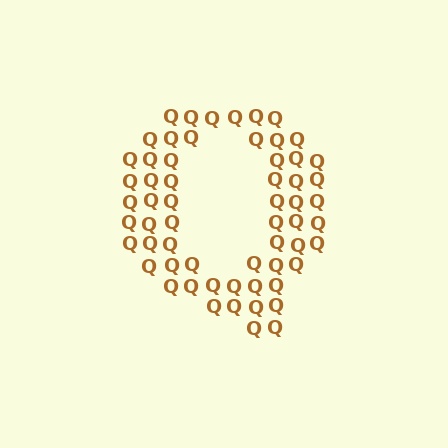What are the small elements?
The small elements are letter Q's.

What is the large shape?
The large shape is the letter Q.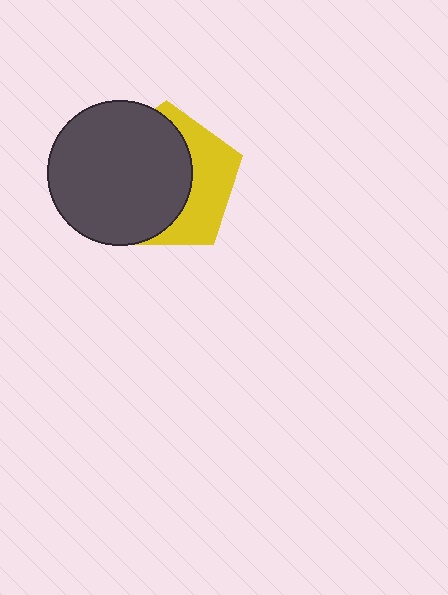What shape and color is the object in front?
The object in front is a dark gray circle.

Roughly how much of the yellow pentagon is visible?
A small part of it is visible (roughly 39%).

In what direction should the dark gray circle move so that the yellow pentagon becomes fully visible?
The dark gray circle should move left. That is the shortest direction to clear the overlap and leave the yellow pentagon fully visible.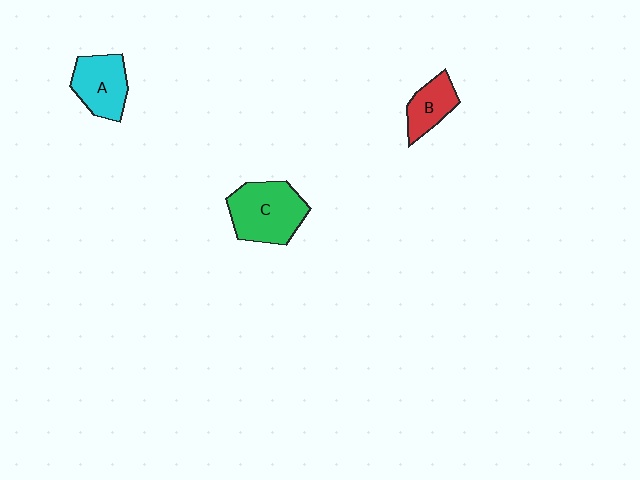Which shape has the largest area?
Shape C (green).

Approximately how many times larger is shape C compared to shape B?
Approximately 1.9 times.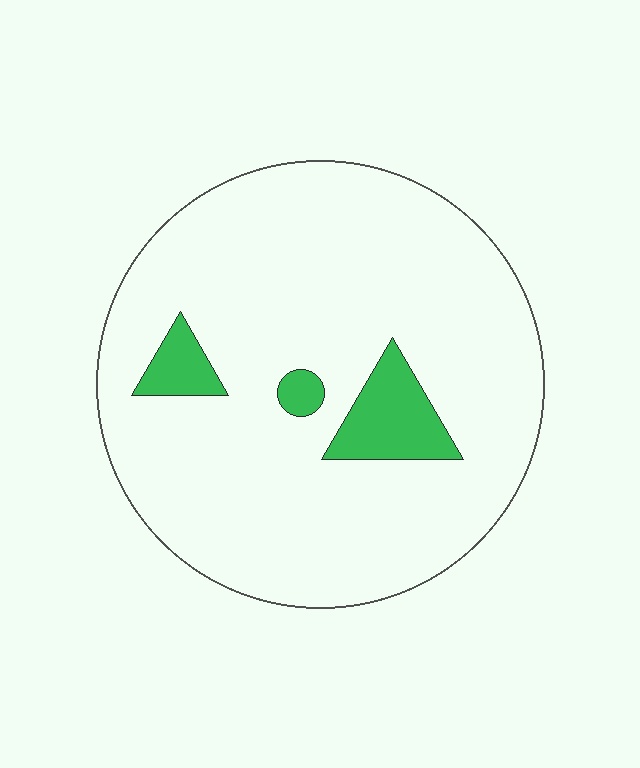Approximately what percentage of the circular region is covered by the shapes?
Approximately 10%.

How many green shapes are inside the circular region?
3.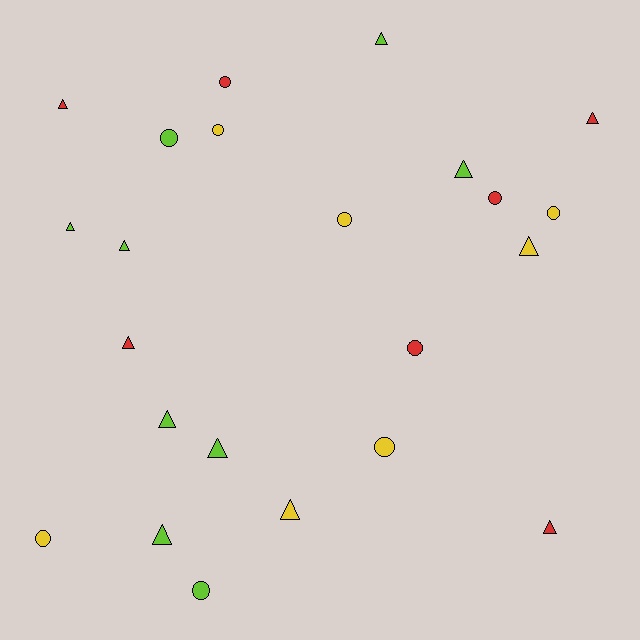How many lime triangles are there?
There are 7 lime triangles.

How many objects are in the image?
There are 23 objects.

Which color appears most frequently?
Lime, with 9 objects.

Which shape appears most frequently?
Triangle, with 13 objects.